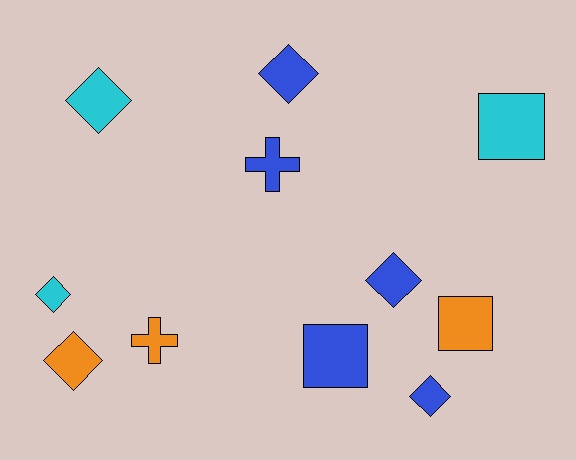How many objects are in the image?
There are 11 objects.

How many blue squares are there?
There is 1 blue square.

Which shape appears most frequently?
Diamond, with 6 objects.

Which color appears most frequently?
Blue, with 5 objects.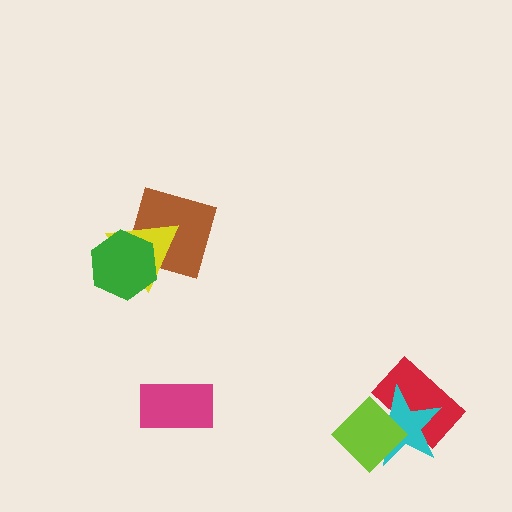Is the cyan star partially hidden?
Yes, it is partially covered by another shape.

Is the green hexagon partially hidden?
No, no other shape covers it.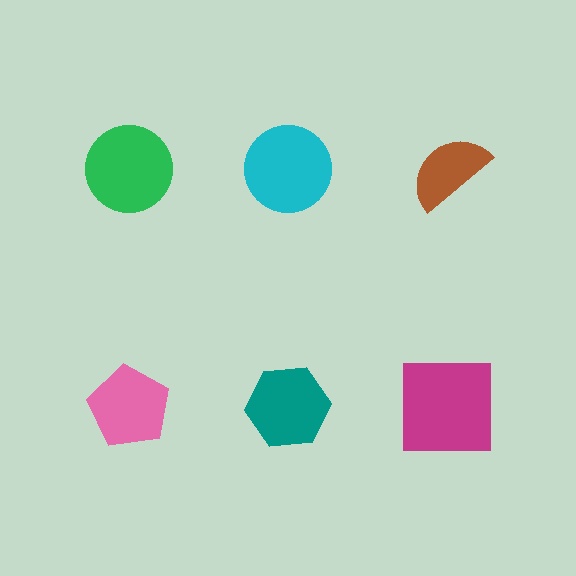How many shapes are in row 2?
3 shapes.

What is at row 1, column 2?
A cyan circle.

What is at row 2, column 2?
A teal hexagon.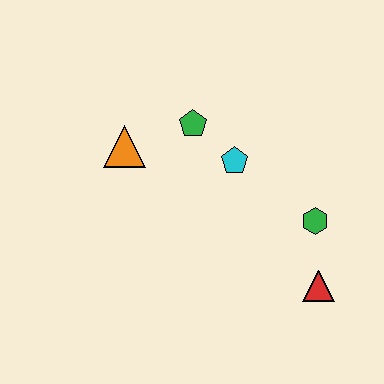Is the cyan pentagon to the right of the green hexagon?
No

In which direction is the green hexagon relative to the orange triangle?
The green hexagon is to the right of the orange triangle.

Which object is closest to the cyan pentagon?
The green pentagon is closest to the cyan pentagon.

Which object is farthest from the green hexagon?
The orange triangle is farthest from the green hexagon.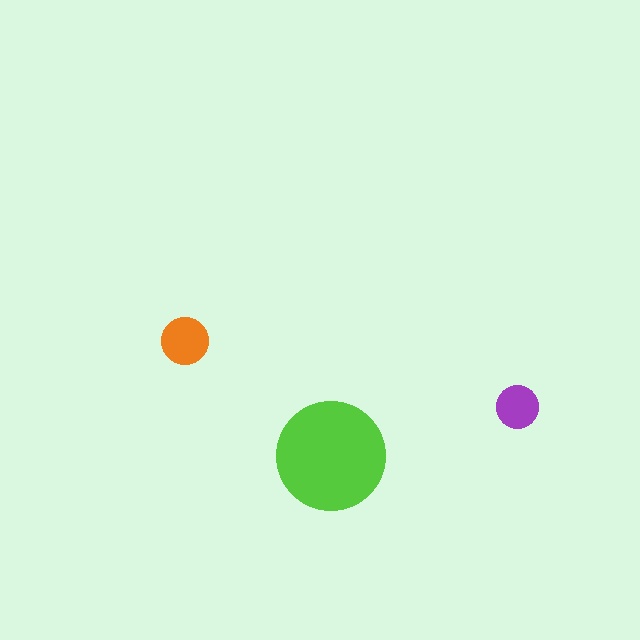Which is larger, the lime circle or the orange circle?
The lime one.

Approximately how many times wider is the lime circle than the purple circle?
About 2.5 times wider.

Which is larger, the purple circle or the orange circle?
The orange one.